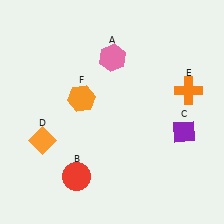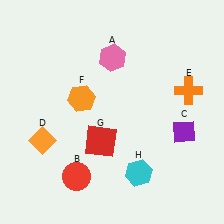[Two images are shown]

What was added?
A red square (G), a cyan hexagon (H) were added in Image 2.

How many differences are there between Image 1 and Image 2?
There are 2 differences between the two images.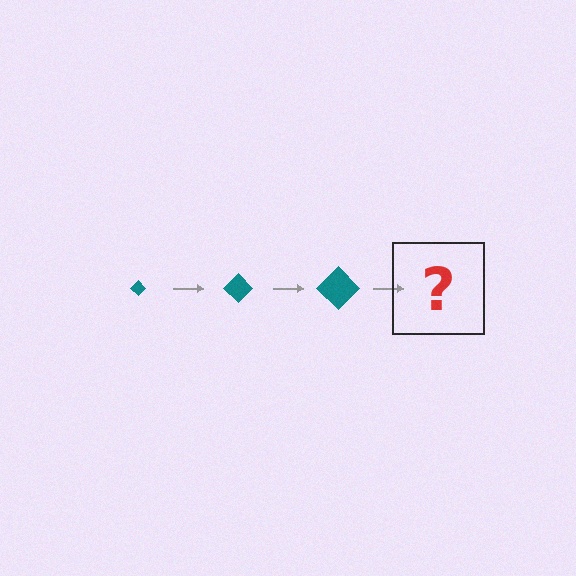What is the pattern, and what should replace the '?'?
The pattern is that the diamond gets progressively larger each step. The '?' should be a teal diamond, larger than the previous one.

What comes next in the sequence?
The next element should be a teal diamond, larger than the previous one.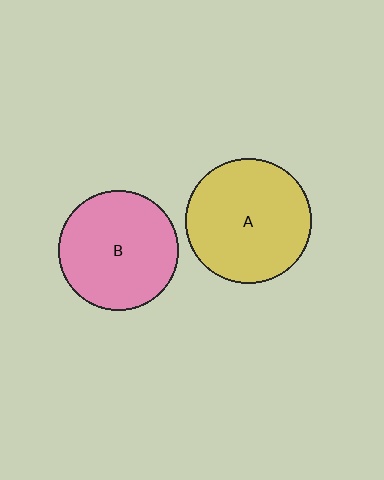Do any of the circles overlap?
No, none of the circles overlap.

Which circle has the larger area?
Circle A (yellow).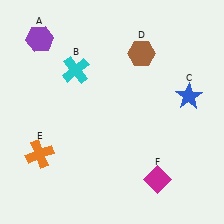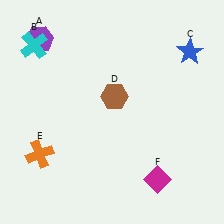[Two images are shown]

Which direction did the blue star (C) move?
The blue star (C) moved up.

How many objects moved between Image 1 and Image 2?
3 objects moved between the two images.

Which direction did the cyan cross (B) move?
The cyan cross (B) moved left.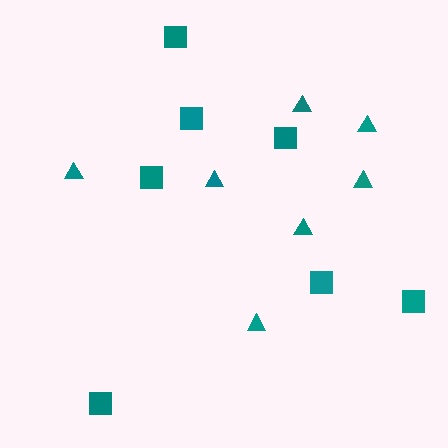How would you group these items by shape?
There are 2 groups: one group of triangles (7) and one group of squares (7).